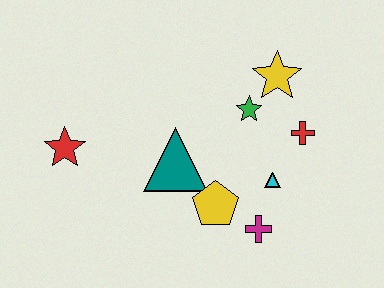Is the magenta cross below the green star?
Yes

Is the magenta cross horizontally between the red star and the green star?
No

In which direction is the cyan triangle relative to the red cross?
The cyan triangle is below the red cross.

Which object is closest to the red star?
The teal triangle is closest to the red star.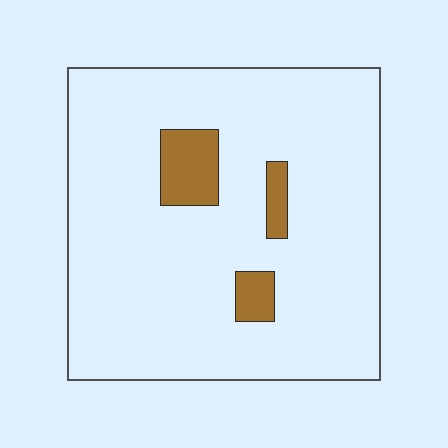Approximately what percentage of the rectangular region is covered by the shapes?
Approximately 10%.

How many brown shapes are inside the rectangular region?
3.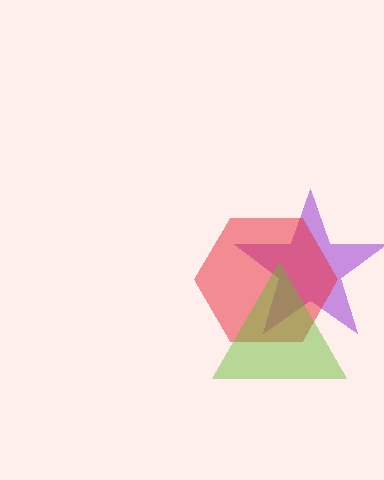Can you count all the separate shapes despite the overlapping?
Yes, there are 3 separate shapes.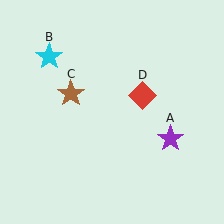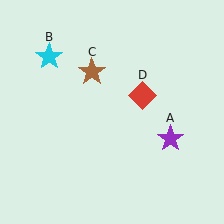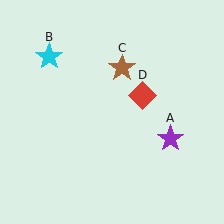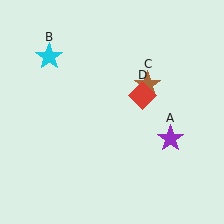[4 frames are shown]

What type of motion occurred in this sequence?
The brown star (object C) rotated clockwise around the center of the scene.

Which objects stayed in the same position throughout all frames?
Purple star (object A) and cyan star (object B) and red diamond (object D) remained stationary.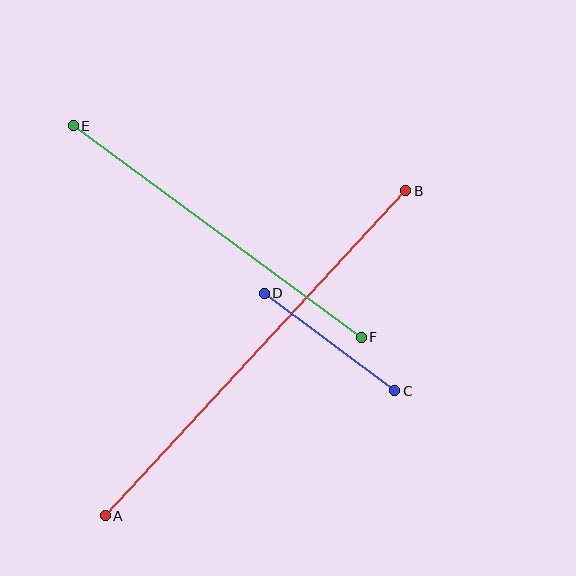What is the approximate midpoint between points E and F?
The midpoint is at approximately (217, 231) pixels.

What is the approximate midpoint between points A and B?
The midpoint is at approximately (255, 353) pixels.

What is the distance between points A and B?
The distance is approximately 443 pixels.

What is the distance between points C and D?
The distance is approximately 163 pixels.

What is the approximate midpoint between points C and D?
The midpoint is at approximately (330, 342) pixels.